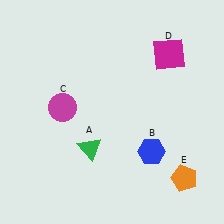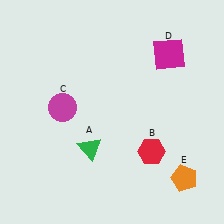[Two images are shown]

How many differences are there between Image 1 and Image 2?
There is 1 difference between the two images.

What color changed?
The hexagon (B) changed from blue in Image 1 to red in Image 2.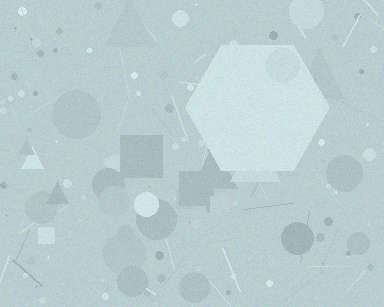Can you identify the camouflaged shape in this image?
The camouflaged shape is a hexagon.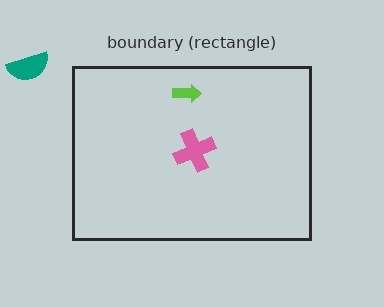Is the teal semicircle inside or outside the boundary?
Outside.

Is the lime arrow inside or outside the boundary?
Inside.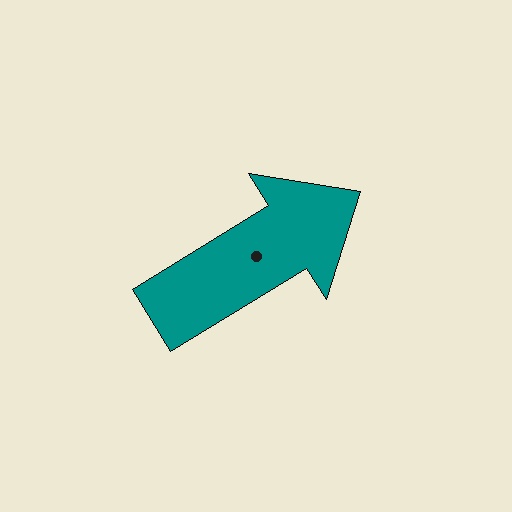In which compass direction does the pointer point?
Northeast.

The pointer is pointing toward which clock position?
Roughly 2 o'clock.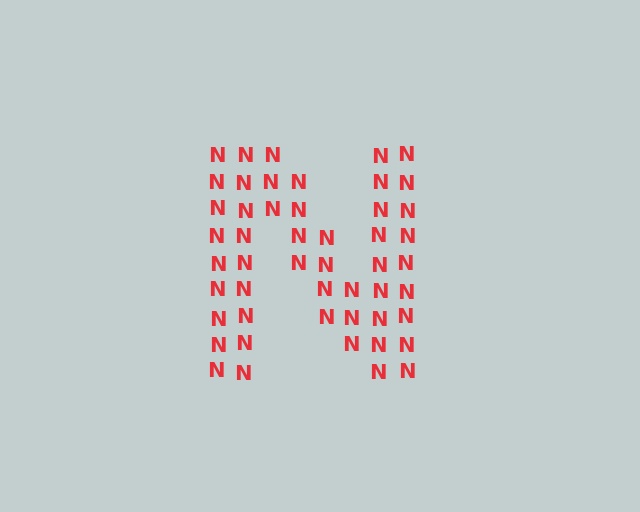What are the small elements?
The small elements are letter N's.